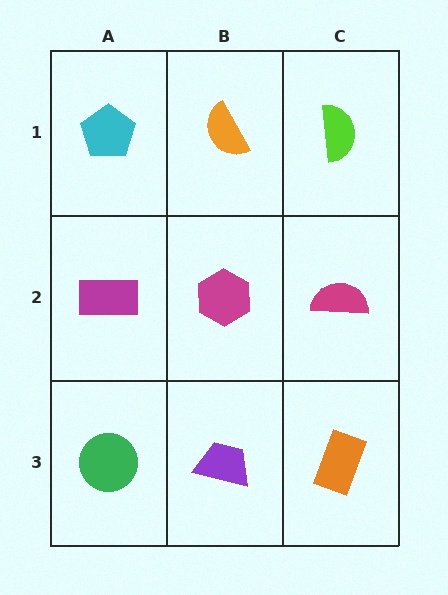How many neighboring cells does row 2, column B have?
4.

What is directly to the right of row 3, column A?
A purple trapezoid.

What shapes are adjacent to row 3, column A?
A magenta rectangle (row 2, column A), a purple trapezoid (row 3, column B).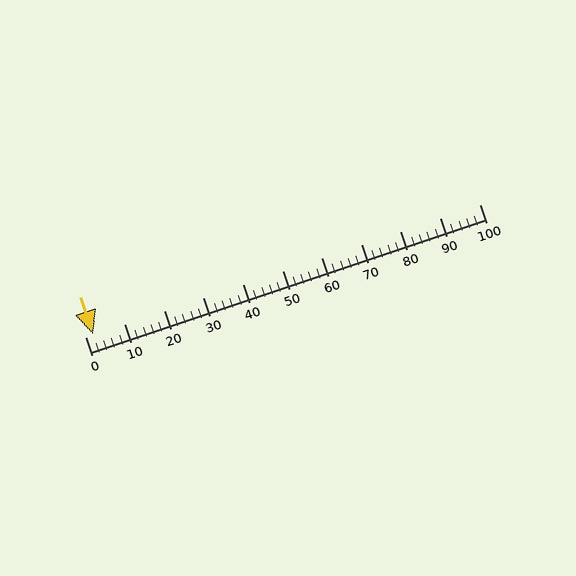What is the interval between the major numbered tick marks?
The major tick marks are spaced 10 units apart.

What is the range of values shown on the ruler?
The ruler shows values from 0 to 100.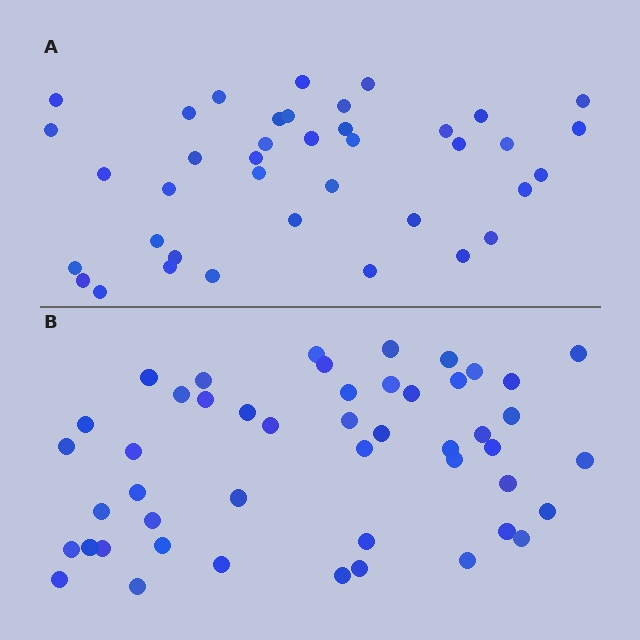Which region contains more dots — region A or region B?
Region B (the bottom region) has more dots.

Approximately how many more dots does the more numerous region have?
Region B has roughly 8 or so more dots than region A.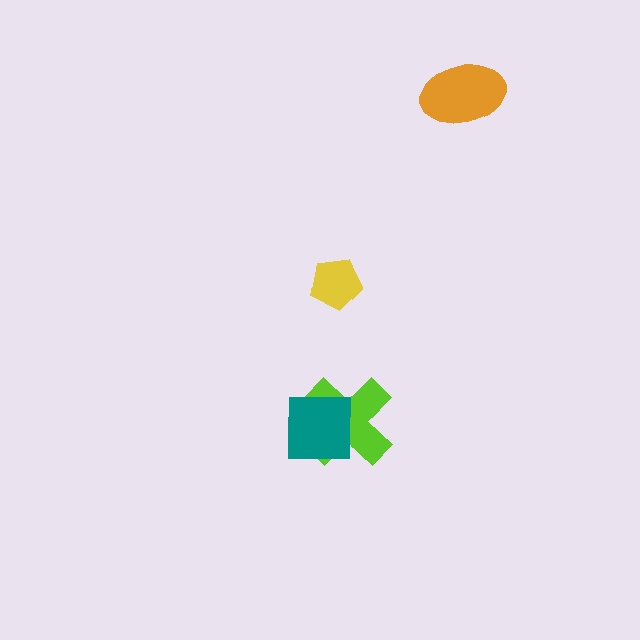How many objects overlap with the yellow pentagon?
0 objects overlap with the yellow pentagon.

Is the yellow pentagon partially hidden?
No, no other shape covers it.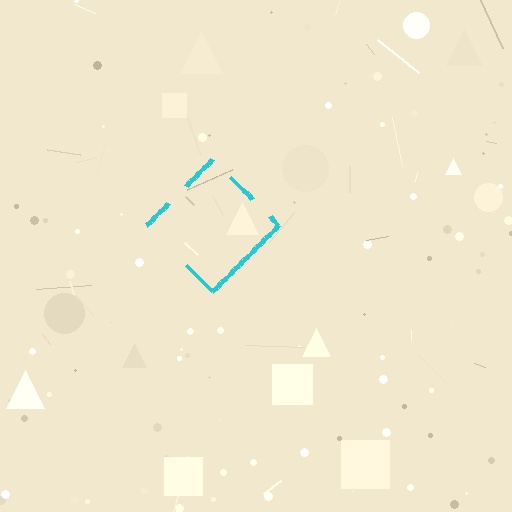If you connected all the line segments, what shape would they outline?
They would outline a diamond.